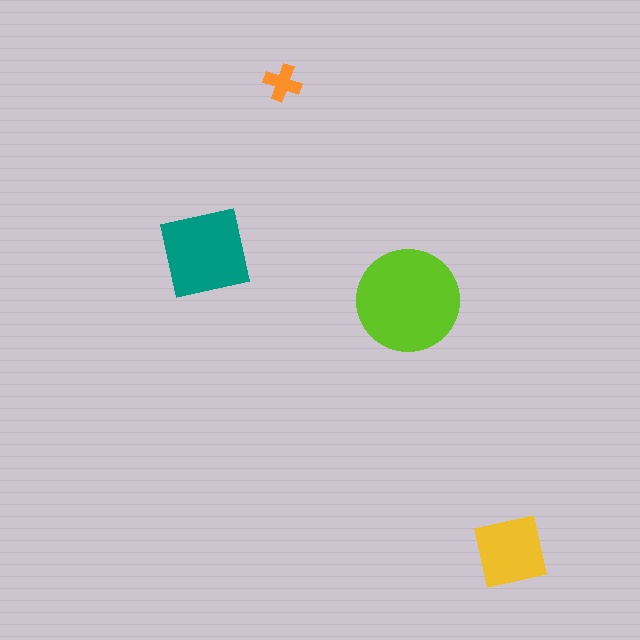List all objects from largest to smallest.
The lime circle, the teal square, the yellow square, the orange cross.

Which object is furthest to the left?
The teal square is leftmost.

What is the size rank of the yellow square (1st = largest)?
3rd.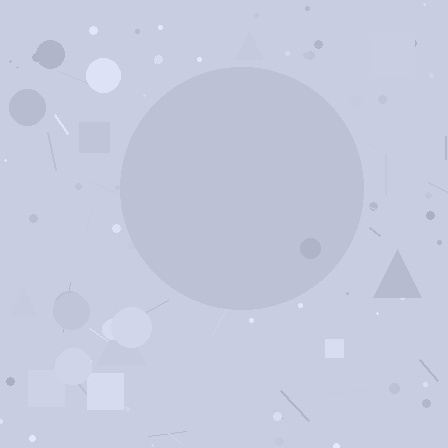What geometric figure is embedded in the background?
A circle is embedded in the background.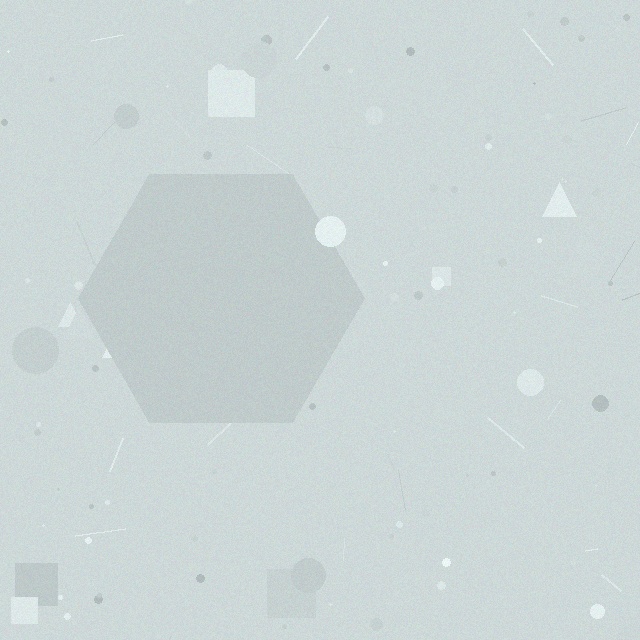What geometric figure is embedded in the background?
A hexagon is embedded in the background.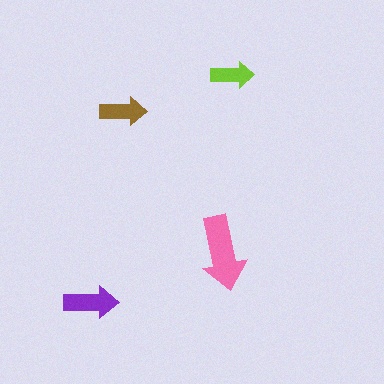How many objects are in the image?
There are 4 objects in the image.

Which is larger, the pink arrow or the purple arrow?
The pink one.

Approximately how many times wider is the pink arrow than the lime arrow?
About 1.5 times wider.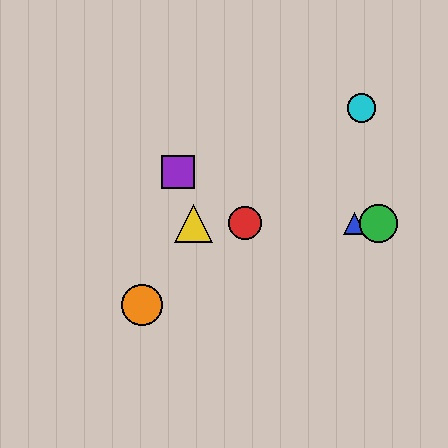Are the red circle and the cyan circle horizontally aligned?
No, the red circle is at y≈223 and the cyan circle is at y≈108.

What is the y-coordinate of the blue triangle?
The blue triangle is at y≈223.